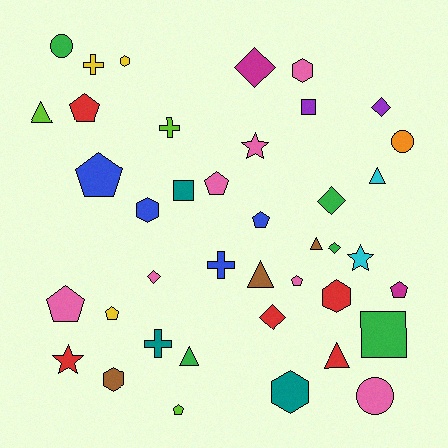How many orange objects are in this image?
There is 1 orange object.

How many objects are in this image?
There are 40 objects.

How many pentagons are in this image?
There are 9 pentagons.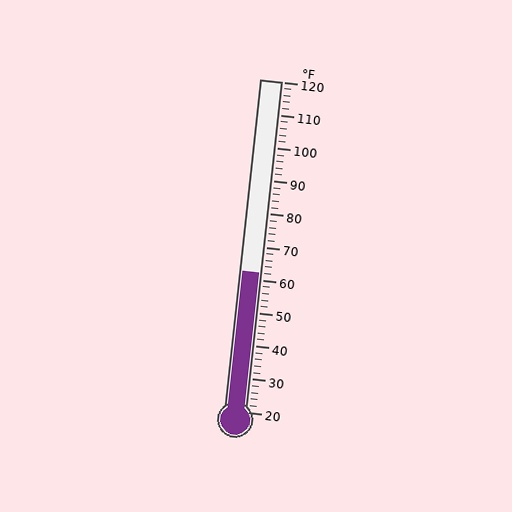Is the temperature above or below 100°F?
The temperature is below 100°F.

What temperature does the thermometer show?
The thermometer shows approximately 62°F.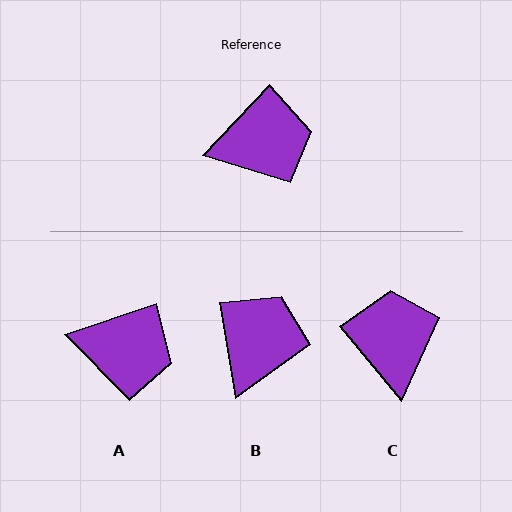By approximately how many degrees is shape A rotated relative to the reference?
Approximately 28 degrees clockwise.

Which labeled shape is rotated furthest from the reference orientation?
C, about 83 degrees away.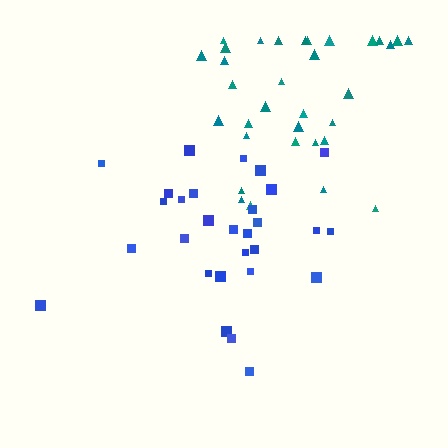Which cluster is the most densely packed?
Blue.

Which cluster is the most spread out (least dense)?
Teal.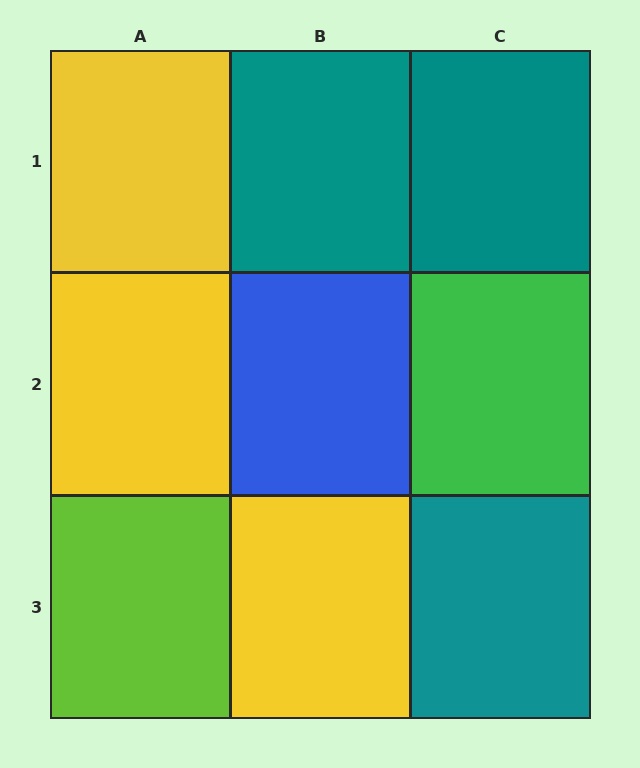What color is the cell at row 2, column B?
Blue.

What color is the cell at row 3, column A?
Lime.